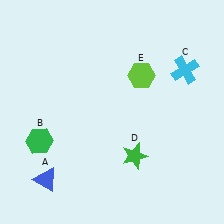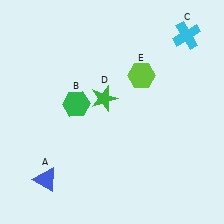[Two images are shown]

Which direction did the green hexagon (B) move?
The green hexagon (B) moved up.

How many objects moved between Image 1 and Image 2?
3 objects moved between the two images.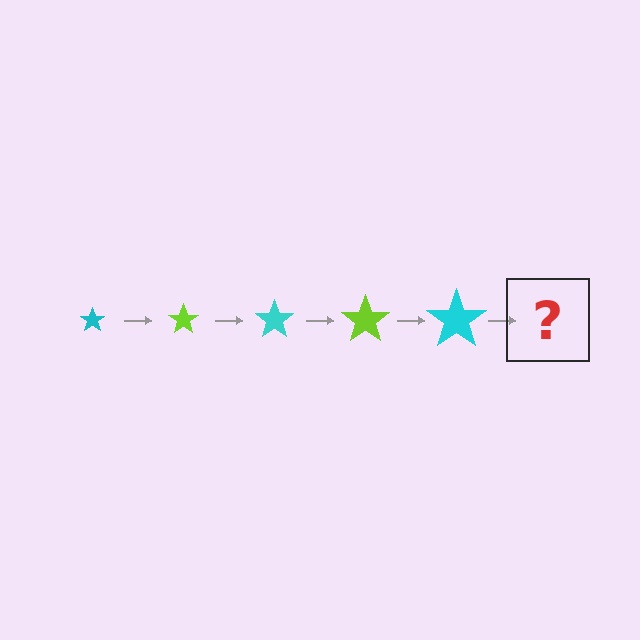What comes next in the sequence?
The next element should be a lime star, larger than the previous one.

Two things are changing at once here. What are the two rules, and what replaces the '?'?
The two rules are that the star grows larger each step and the color cycles through cyan and lime. The '?' should be a lime star, larger than the previous one.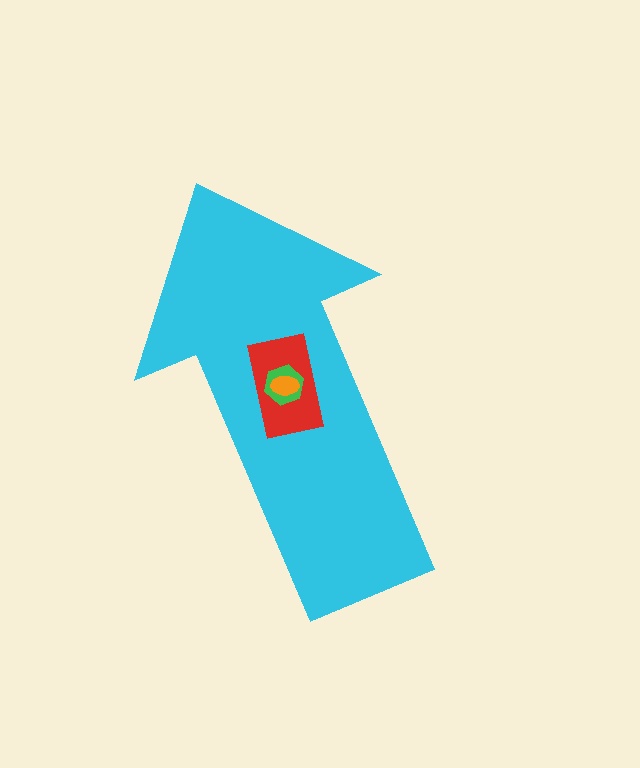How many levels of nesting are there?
4.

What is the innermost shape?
The orange ellipse.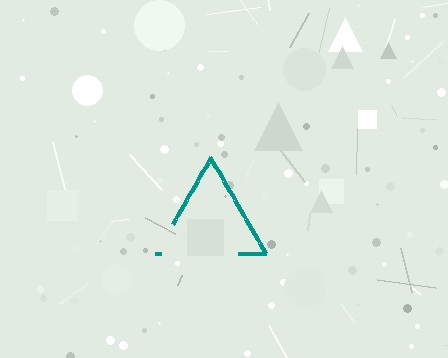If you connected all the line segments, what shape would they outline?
They would outline a triangle.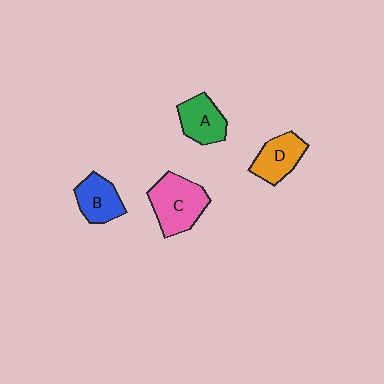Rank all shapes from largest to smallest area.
From largest to smallest: C (pink), D (orange), A (green), B (blue).